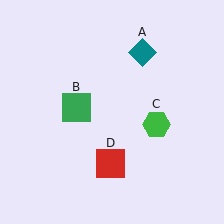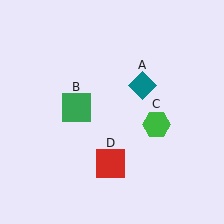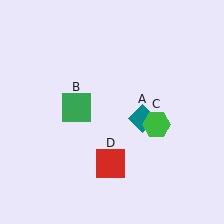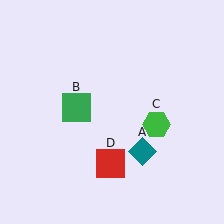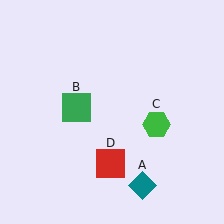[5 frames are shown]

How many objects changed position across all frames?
1 object changed position: teal diamond (object A).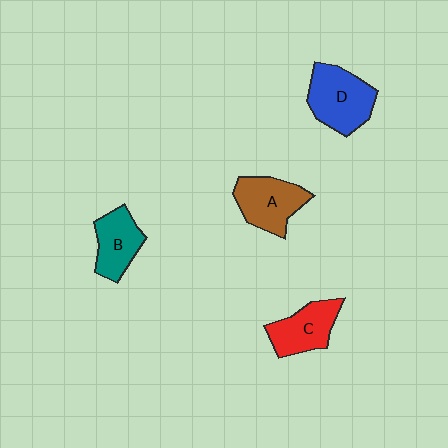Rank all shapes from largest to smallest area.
From largest to smallest: D (blue), A (brown), C (red), B (teal).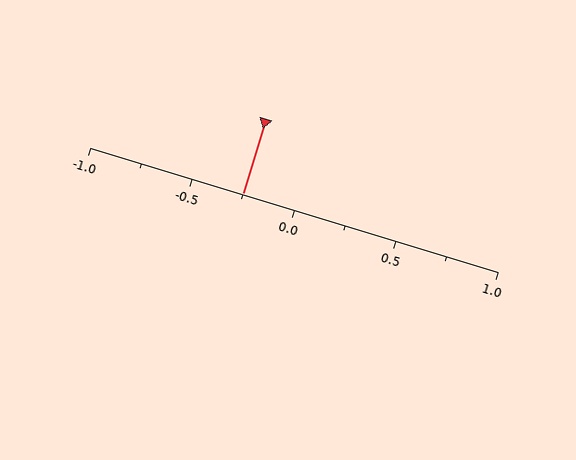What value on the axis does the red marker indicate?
The marker indicates approximately -0.25.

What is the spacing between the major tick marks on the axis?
The major ticks are spaced 0.5 apart.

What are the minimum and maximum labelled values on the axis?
The axis runs from -1.0 to 1.0.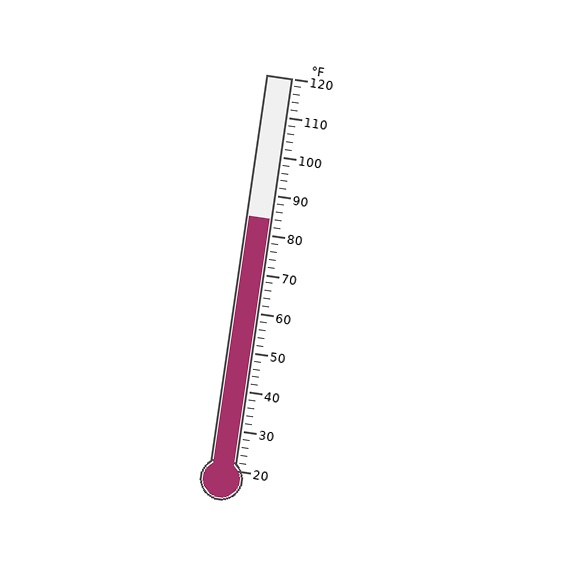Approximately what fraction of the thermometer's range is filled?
The thermometer is filled to approximately 65% of its range.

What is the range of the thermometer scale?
The thermometer scale ranges from 20°F to 120°F.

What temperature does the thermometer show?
The thermometer shows approximately 84°F.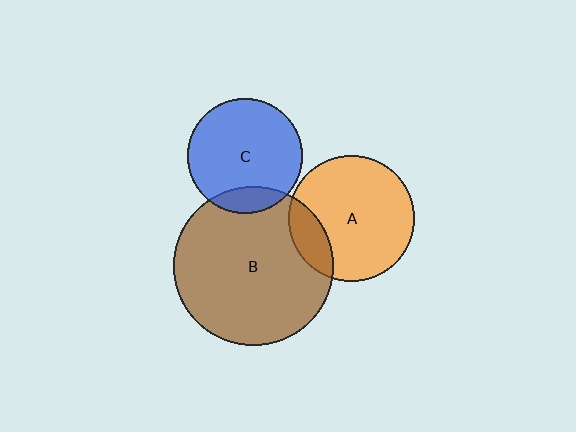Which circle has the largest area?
Circle B (brown).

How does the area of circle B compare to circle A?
Approximately 1.6 times.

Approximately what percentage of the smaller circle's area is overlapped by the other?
Approximately 15%.